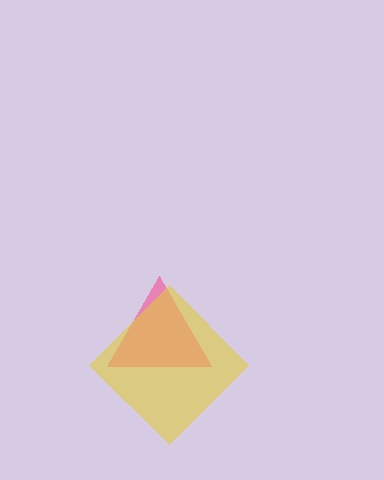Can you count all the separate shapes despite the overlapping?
Yes, there are 2 separate shapes.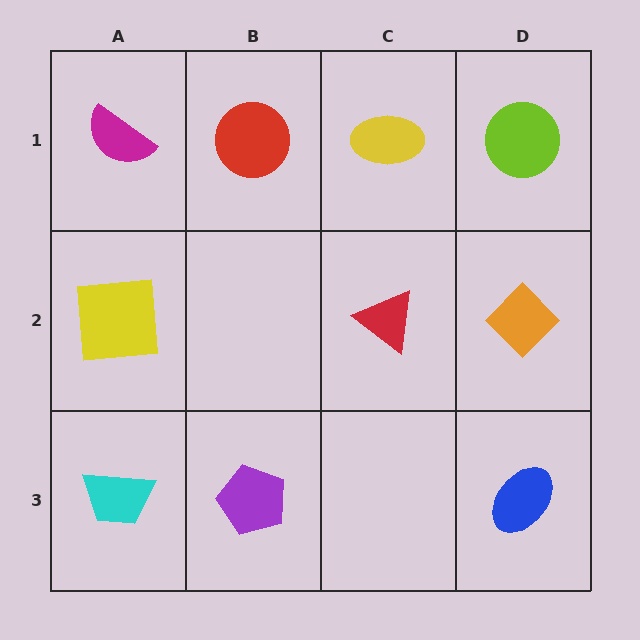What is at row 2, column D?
An orange diamond.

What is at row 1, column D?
A lime circle.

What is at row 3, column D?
A blue ellipse.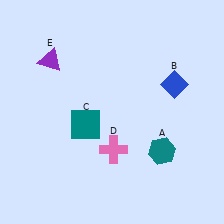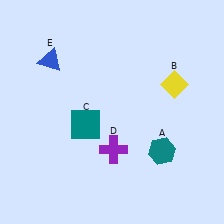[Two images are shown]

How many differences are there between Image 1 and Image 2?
There are 3 differences between the two images.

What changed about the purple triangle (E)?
In Image 1, E is purple. In Image 2, it changed to blue.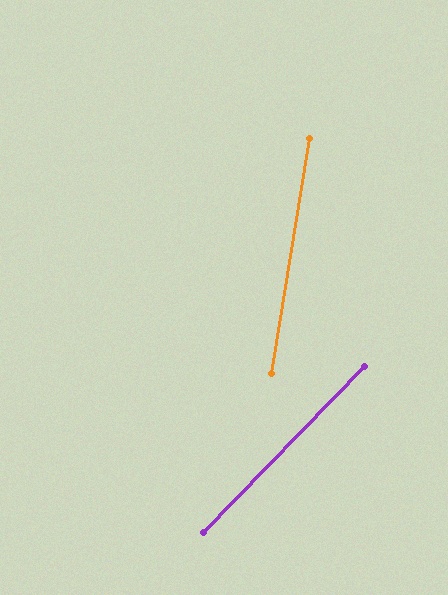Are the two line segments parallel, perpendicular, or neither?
Neither parallel nor perpendicular — they differ by about 35°.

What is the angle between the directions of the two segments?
Approximately 35 degrees.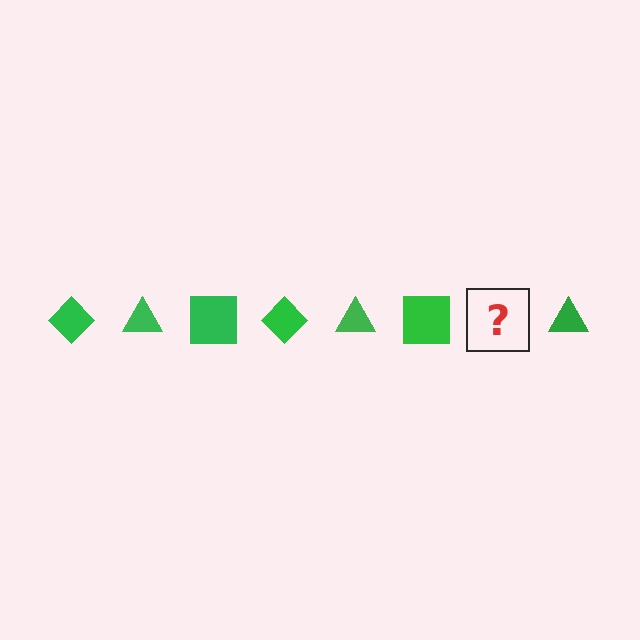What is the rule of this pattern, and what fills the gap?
The rule is that the pattern cycles through diamond, triangle, square shapes in green. The gap should be filled with a green diamond.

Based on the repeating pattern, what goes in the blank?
The blank should be a green diamond.